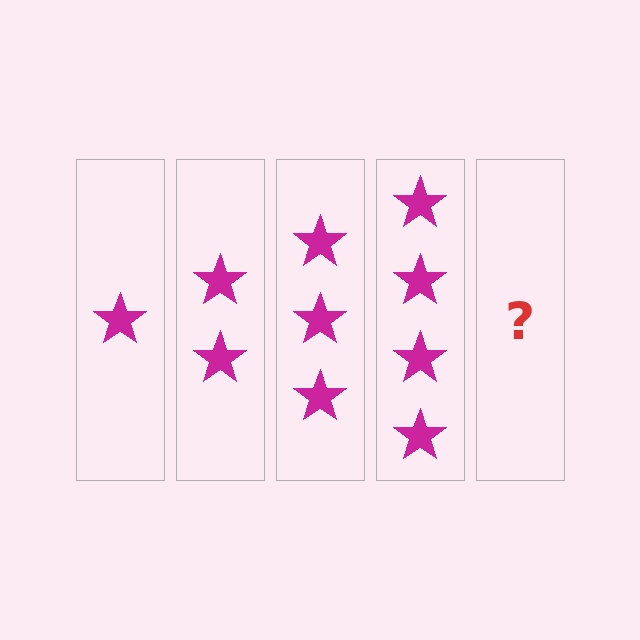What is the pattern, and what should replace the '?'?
The pattern is that each step adds one more star. The '?' should be 5 stars.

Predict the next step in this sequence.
The next step is 5 stars.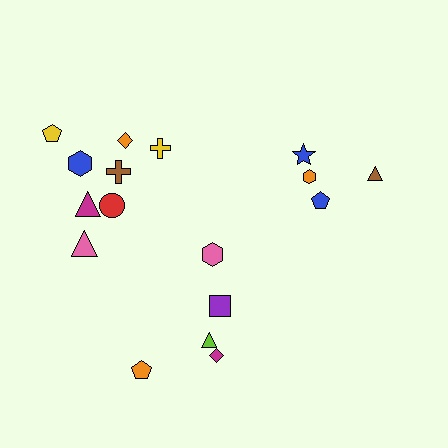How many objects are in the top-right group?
There are 4 objects.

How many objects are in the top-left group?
There are 8 objects.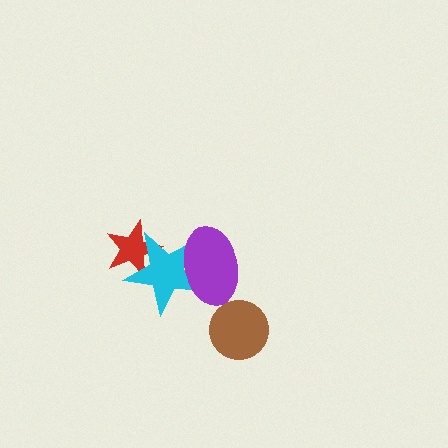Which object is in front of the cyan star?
The purple ellipse is in front of the cyan star.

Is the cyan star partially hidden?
Yes, it is partially covered by another shape.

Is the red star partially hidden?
Yes, it is partially covered by another shape.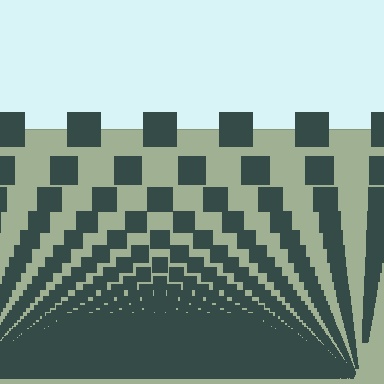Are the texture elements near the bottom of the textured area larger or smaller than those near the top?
Smaller. The gradient is inverted — elements near the bottom are smaller and denser.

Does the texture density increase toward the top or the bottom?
Density increases toward the bottom.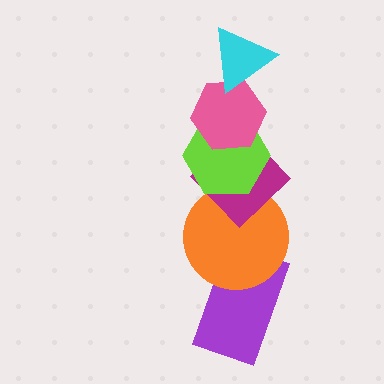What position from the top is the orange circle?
The orange circle is 5th from the top.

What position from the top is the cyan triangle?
The cyan triangle is 1st from the top.